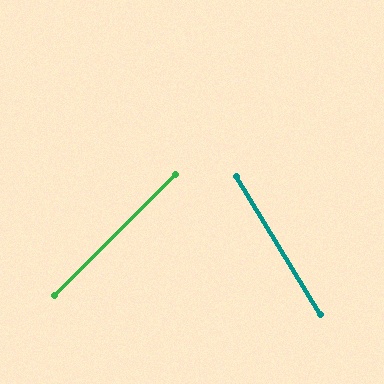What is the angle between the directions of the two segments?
Approximately 77 degrees.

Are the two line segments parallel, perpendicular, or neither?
Neither parallel nor perpendicular — they differ by about 77°.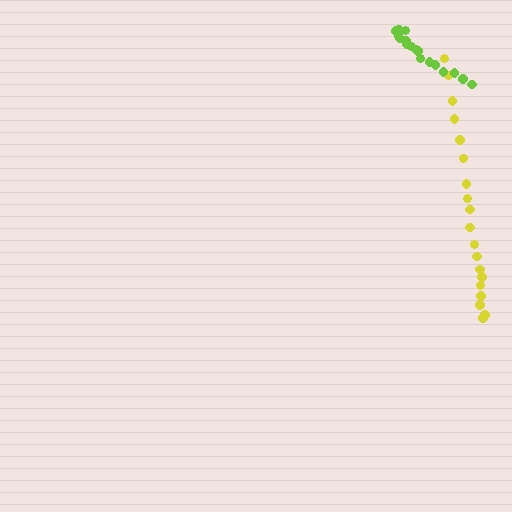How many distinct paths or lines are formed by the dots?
There are 2 distinct paths.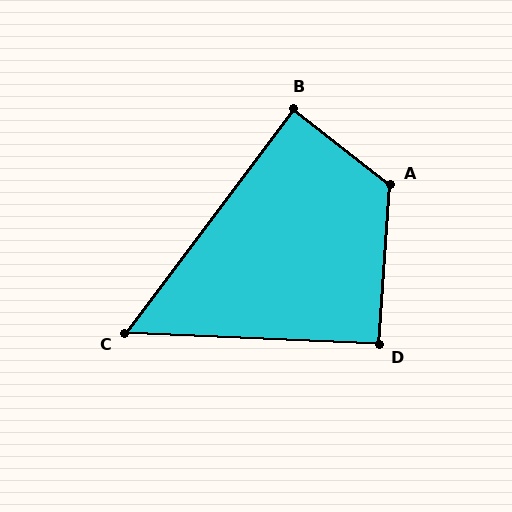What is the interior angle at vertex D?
Approximately 91 degrees (approximately right).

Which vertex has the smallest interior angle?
C, at approximately 56 degrees.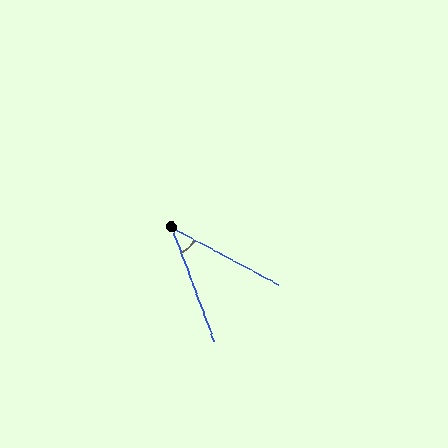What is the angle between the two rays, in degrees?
Approximately 41 degrees.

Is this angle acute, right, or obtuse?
It is acute.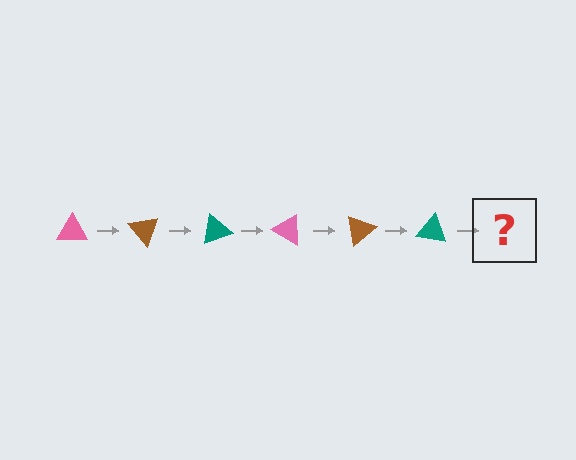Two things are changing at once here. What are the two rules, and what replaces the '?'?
The two rules are that it rotates 50 degrees each step and the color cycles through pink, brown, and teal. The '?' should be a pink triangle, rotated 300 degrees from the start.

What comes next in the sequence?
The next element should be a pink triangle, rotated 300 degrees from the start.